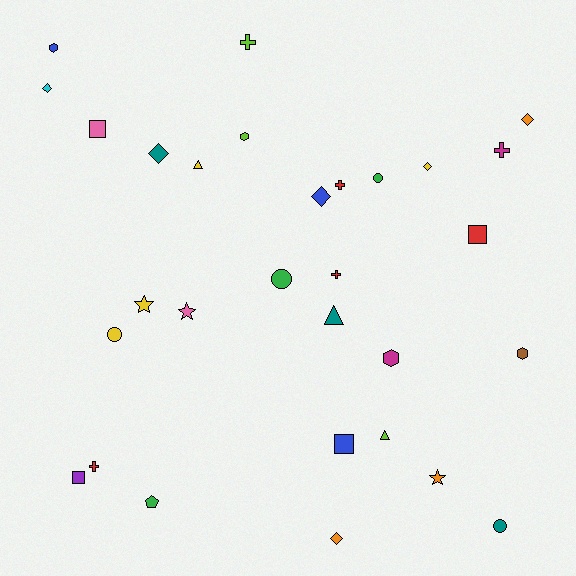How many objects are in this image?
There are 30 objects.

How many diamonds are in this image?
There are 6 diamonds.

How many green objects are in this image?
There are 3 green objects.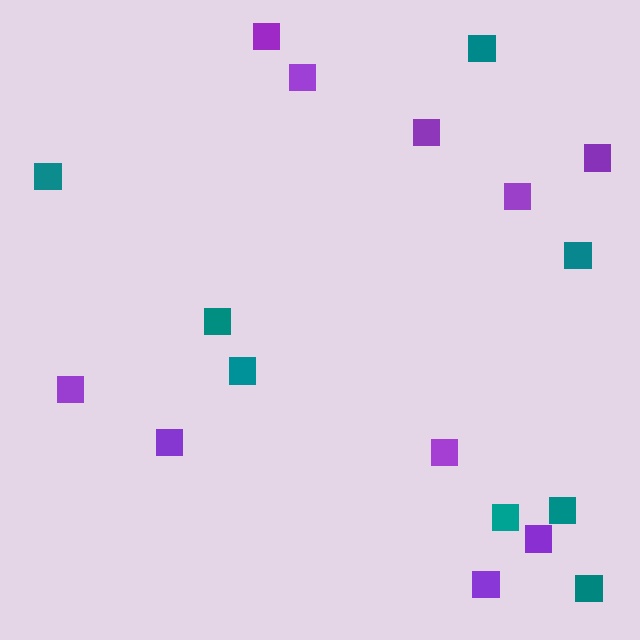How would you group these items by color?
There are 2 groups: one group of purple squares (10) and one group of teal squares (8).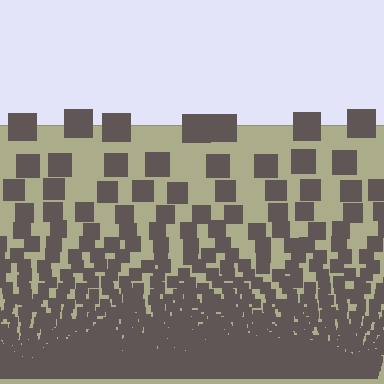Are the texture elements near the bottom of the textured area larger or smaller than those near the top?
Smaller. The gradient is inverted — elements near the bottom are smaller and denser.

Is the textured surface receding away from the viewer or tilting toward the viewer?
The surface appears to tilt toward the viewer. Texture elements get larger and sparser toward the top.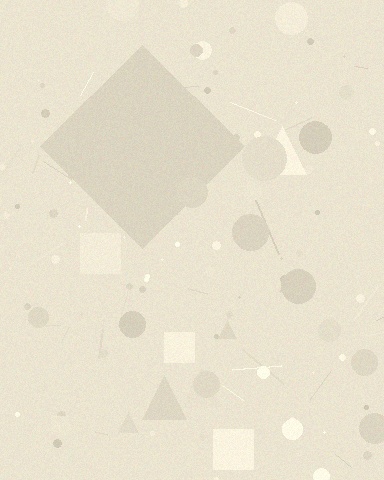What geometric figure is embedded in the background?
A diamond is embedded in the background.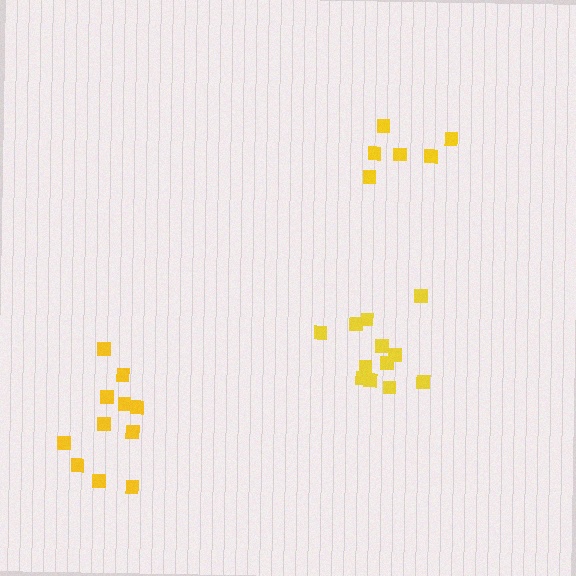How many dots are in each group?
Group 1: 12 dots, Group 2: 11 dots, Group 3: 6 dots (29 total).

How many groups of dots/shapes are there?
There are 3 groups.